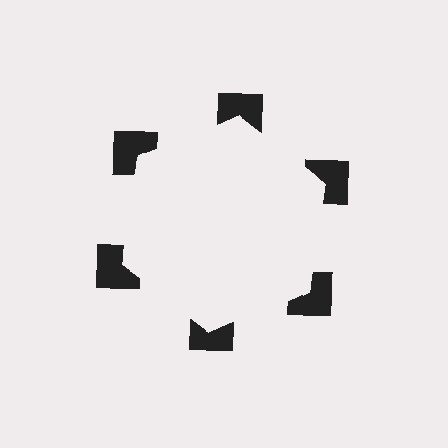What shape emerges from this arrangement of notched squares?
An illusory hexagon — its edges are inferred from the aligned wedge cuts in the notched squares, not physically drawn.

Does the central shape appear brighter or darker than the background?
It typically appears slightly brighter than the background, even though no actual brightness change is drawn.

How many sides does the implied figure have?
6 sides.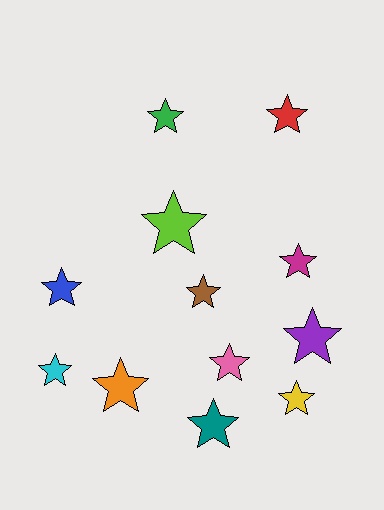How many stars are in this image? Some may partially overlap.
There are 12 stars.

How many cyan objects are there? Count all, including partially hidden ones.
There is 1 cyan object.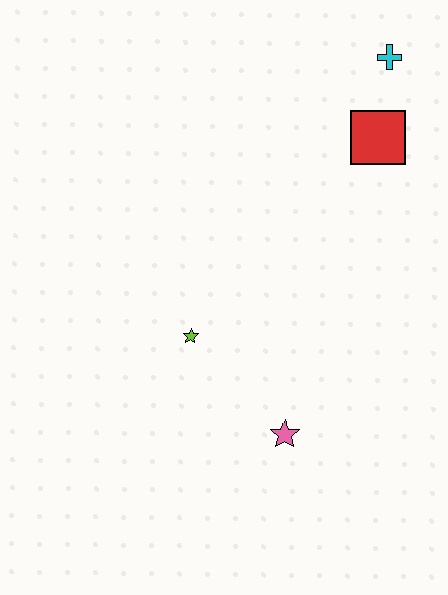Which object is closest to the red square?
The cyan cross is closest to the red square.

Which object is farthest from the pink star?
The cyan cross is farthest from the pink star.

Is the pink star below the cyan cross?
Yes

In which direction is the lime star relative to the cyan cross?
The lime star is below the cyan cross.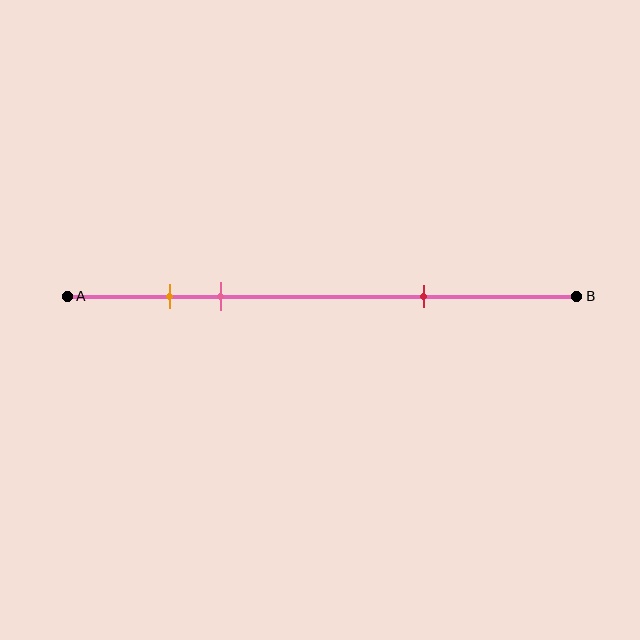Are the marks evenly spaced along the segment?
No, the marks are not evenly spaced.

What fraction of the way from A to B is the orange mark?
The orange mark is approximately 20% (0.2) of the way from A to B.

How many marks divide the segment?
There are 3 marks dividing the segment.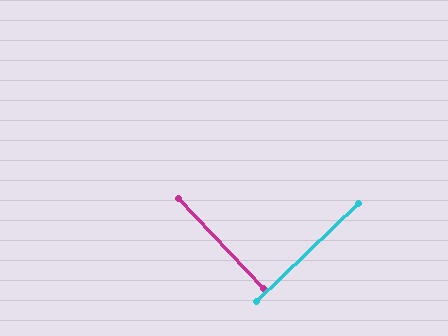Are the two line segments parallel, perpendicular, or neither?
Perpendicular — they meet at approximately 90°.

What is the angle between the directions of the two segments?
Approximately 90 degrees.